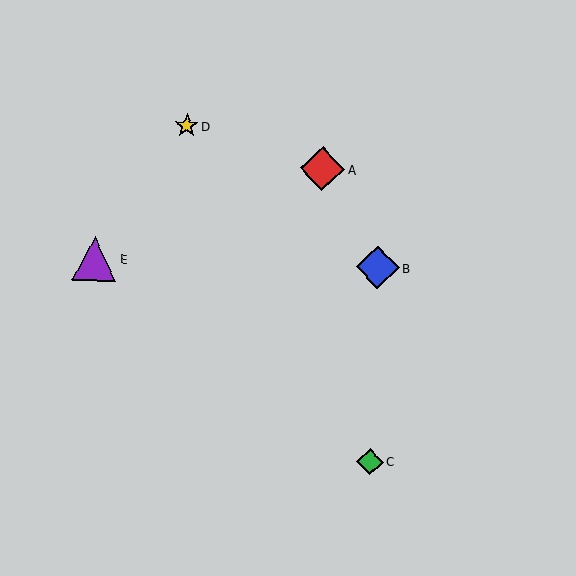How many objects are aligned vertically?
2 objects (B, C) are aligned vertically.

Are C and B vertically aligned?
Yes, both are at x≈370.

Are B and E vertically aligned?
No, B is at x≈378 and E is at x≈95.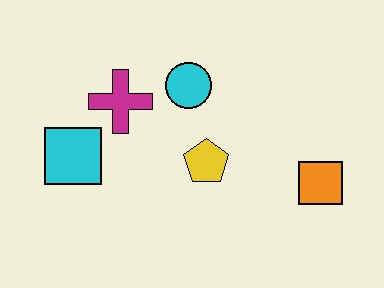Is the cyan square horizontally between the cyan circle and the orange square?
No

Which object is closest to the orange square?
The yellow pentagon is closest to the orange square.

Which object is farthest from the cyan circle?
The orange square is farthest from the cyan circle.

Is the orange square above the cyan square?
No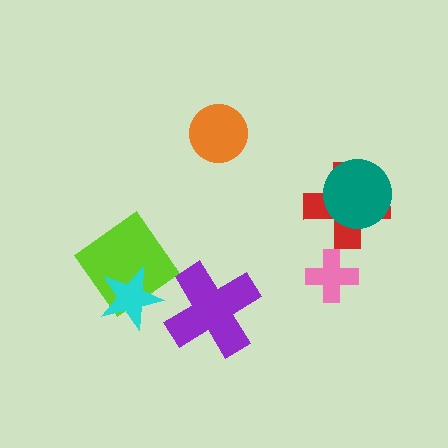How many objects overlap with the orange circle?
0 objects overlap with the orange circle.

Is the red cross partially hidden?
Yes, it is partially covered by another shape.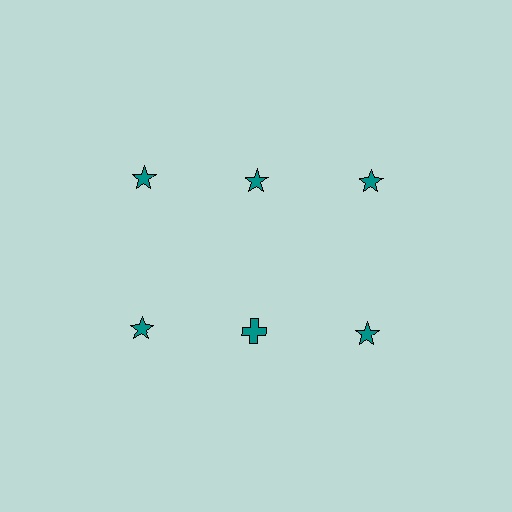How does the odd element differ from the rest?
It has a different shape: cross instead of star.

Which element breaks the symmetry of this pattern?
The teal cross in the second row, second from left column breaks the symmetry. All other shapes are teal stars.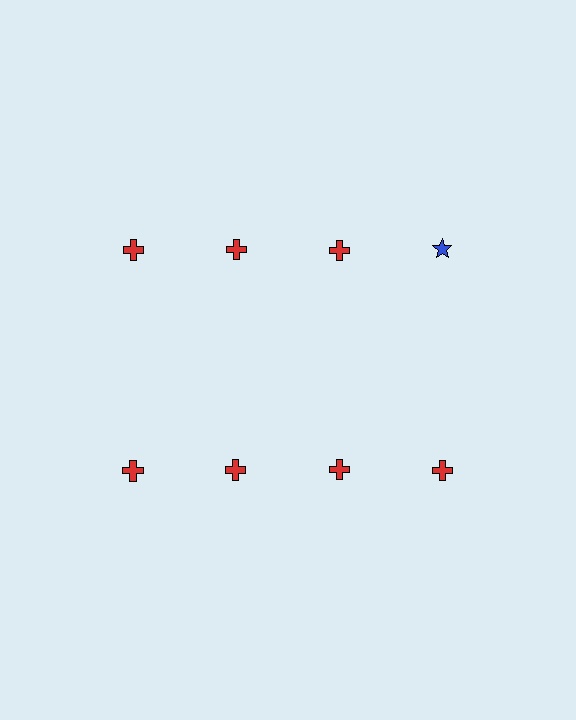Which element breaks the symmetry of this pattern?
The blue star in the top row, second from right column breaks the symmetry. All other shapes are red crosses.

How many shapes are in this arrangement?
There are 8 shapes arranged in a grid pattern.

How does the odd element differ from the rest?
It differs in both color (blue instead of red) and shape (star instead of cross).